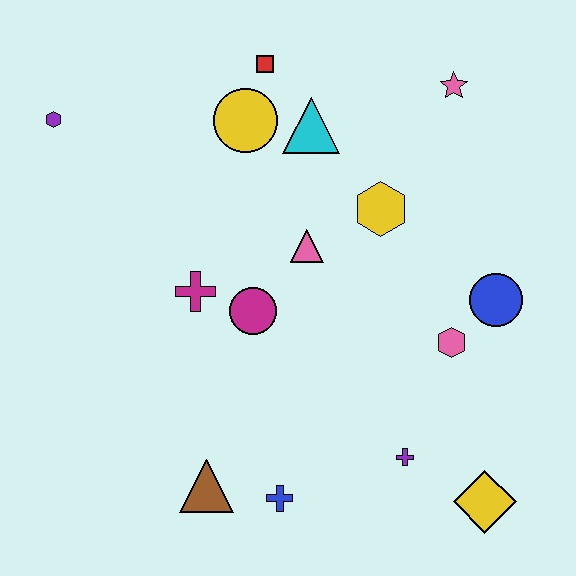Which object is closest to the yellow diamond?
The purple cross is closest to the yellow diamond.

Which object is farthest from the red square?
The yellow diamond is farthest from the red square.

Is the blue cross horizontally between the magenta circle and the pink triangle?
Yes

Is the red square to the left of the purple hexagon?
No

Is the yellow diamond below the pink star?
Yes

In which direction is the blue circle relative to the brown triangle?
The blue circle is to the right of the brown triangle.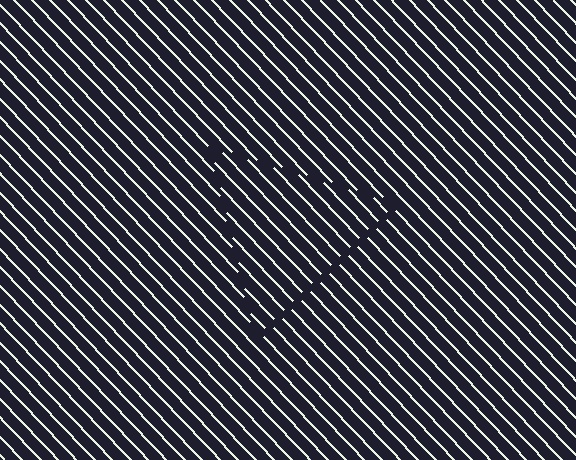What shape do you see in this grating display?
An illusory triangle. The interior of the shape contains the same grating, shifted by half a period — the contour is defined by the phase discontinuity where line-ends from the inner and outer gratings abut.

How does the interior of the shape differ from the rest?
The interior of the shape contains the same grating, shifted by half a period — the contour is defined by the phase discontinuity where line-ends from the inner and outer gratings abut.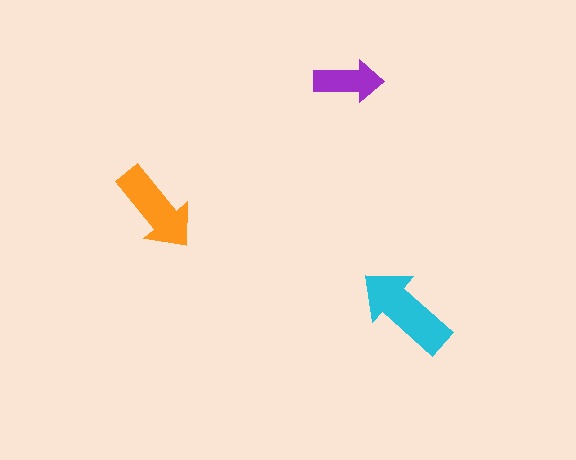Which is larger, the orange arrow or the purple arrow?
The orange one.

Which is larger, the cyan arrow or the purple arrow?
The cyan one.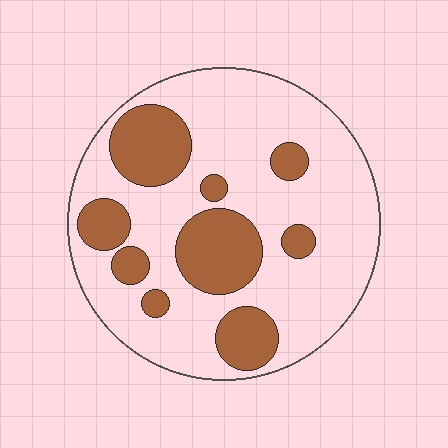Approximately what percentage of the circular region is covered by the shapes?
Approximately 30%.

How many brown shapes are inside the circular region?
9.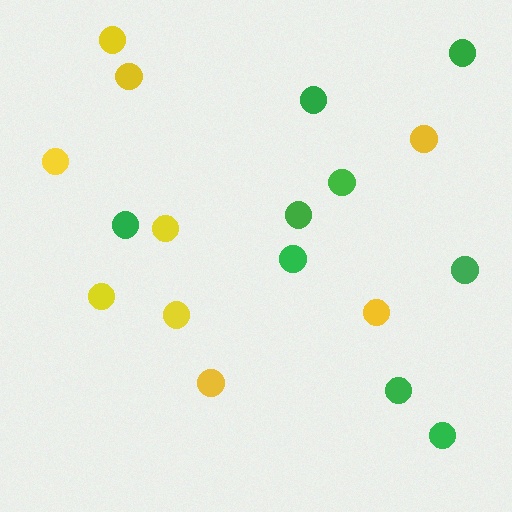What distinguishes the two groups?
There are 2 groups: one group of green circles (9) and one group of yellow circles (9).